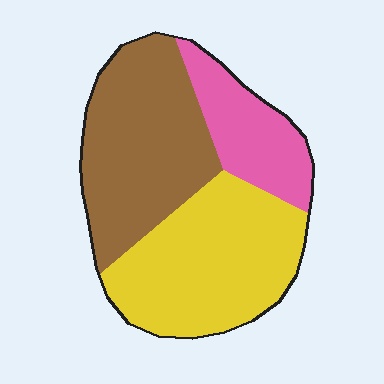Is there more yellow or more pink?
Yellow.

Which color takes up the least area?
Pink, at roughly 20%.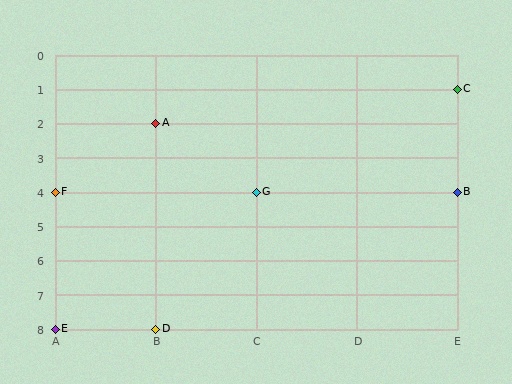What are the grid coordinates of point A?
Point A is at grid coordinates (B, 2).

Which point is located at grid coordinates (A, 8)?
Point E is at (A, 8).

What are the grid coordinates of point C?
Point C is at grid coordinates (E, 1).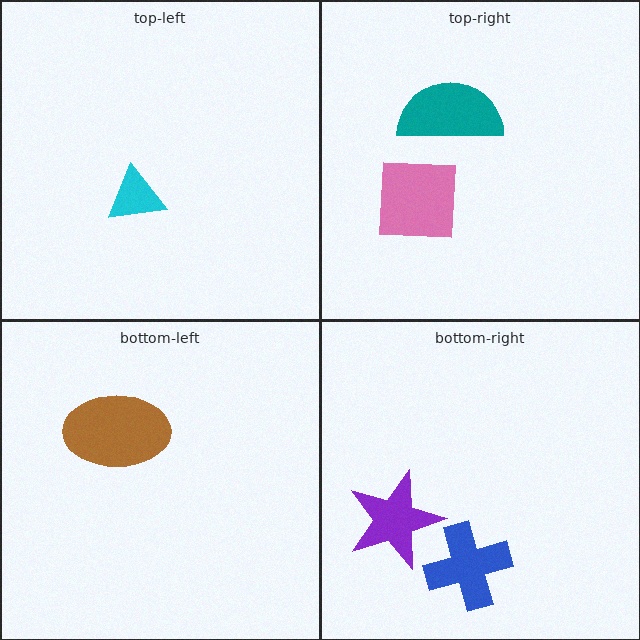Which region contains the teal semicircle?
The top-right region.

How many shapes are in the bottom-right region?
2.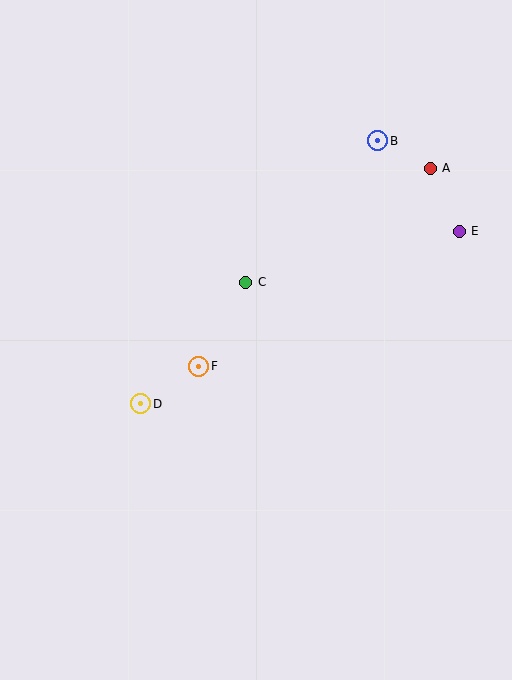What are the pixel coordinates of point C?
Point C is at (246, 282).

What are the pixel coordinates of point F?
Point F is at (199, 366).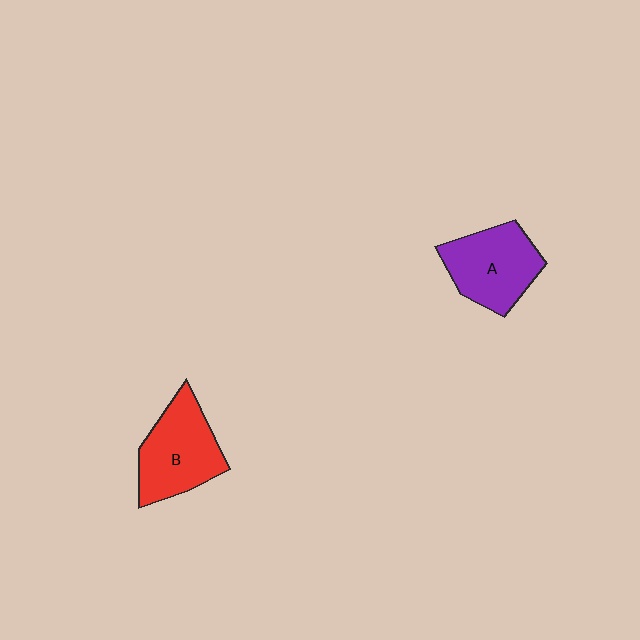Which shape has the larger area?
Shape B (red).